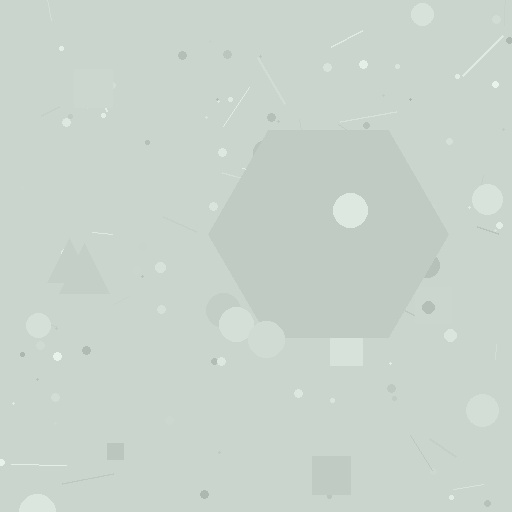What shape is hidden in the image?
A hexagon is hidden in the image.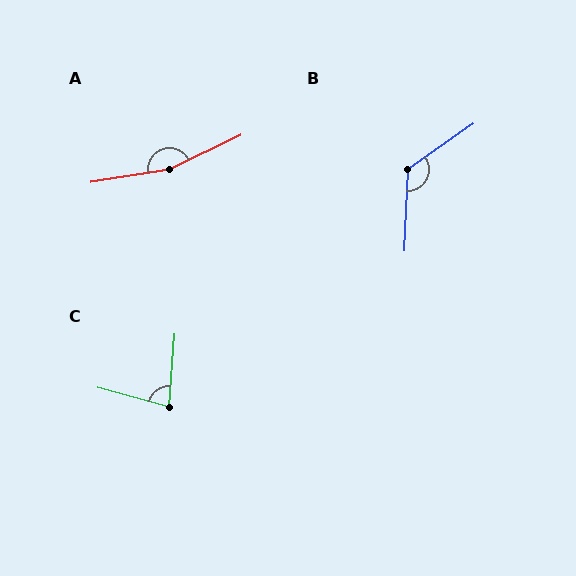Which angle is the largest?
A, at approximately 163 degrees.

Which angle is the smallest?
C, at approximately 79 degrees.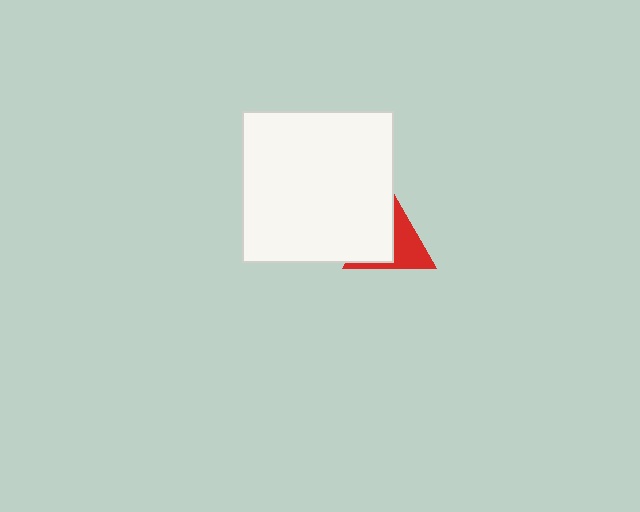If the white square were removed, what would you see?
You would see the complete red triangle.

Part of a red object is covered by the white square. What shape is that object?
It is a triangle.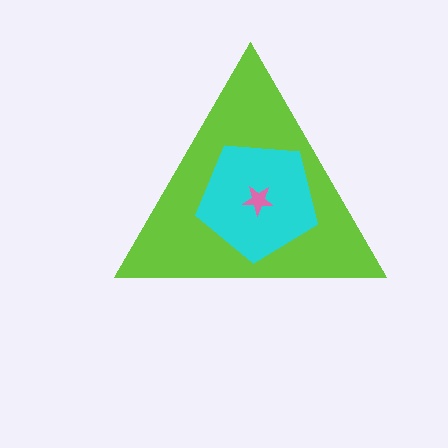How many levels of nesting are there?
3.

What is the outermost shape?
The lime triangle.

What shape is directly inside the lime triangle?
The cyan pentagon.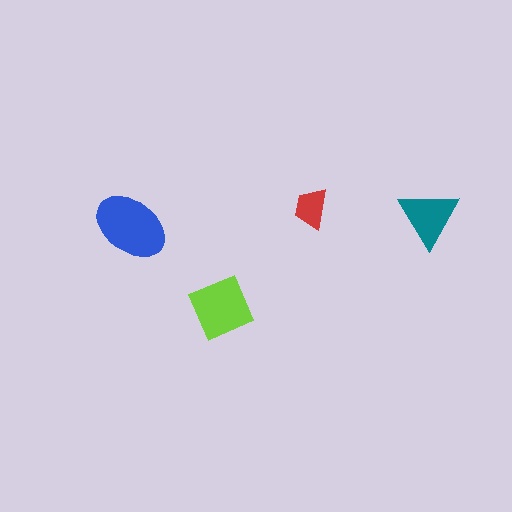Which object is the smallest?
The red trapezoid.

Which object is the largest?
The blue ellipse.